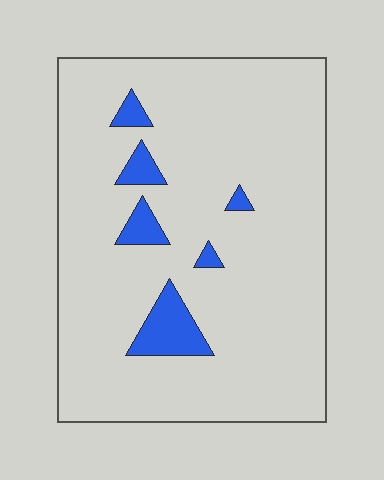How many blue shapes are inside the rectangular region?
6.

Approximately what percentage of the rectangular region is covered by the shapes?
Approximately 10%.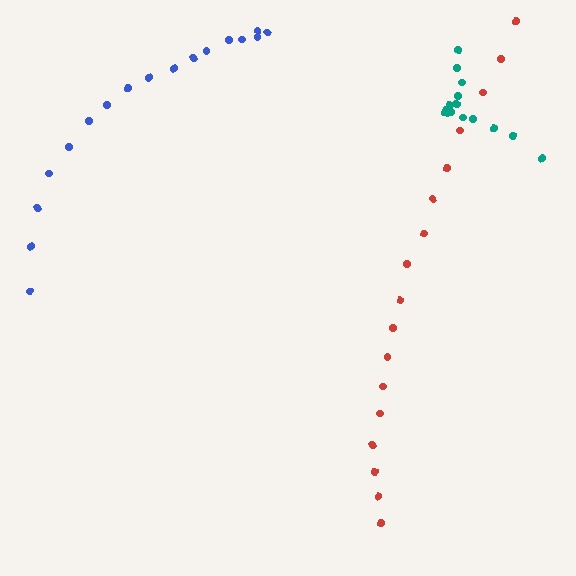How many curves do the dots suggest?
There are 3 distinct paths.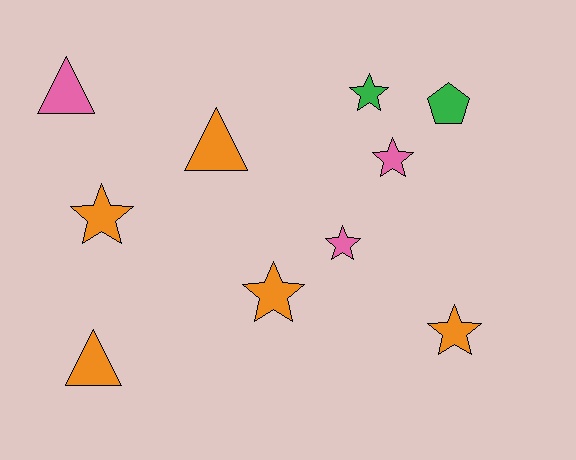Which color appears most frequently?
Orange, with 5 objects.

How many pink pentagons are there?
There are no pink pentagons.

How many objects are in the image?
There are 10 objects.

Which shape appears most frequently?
Star, with 6 objects.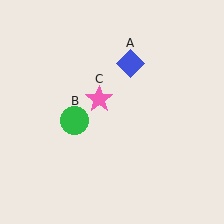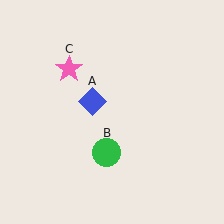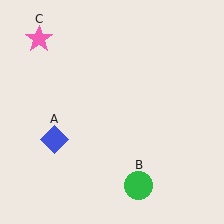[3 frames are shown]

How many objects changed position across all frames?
3 objects changed position: blue diamond (object A), green circle (object B), pink star (object C).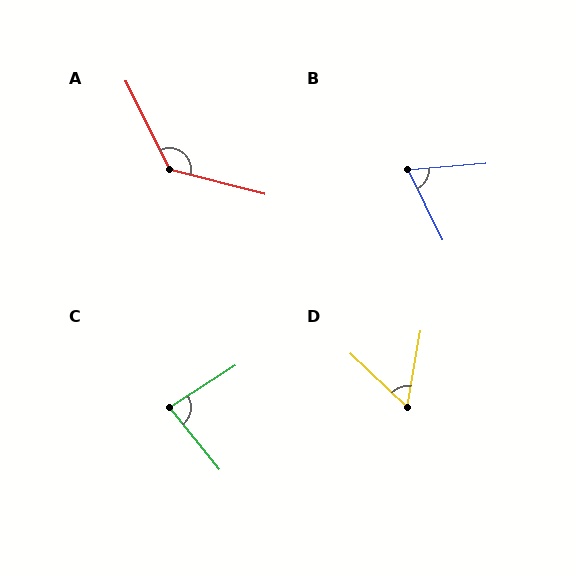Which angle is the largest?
A, at approximately 130 degrees.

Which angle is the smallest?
D, at approximately 56 degrees.